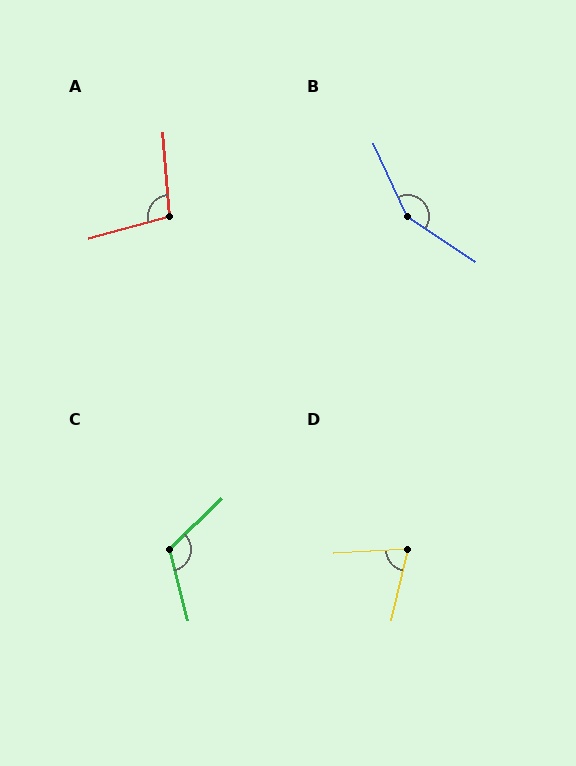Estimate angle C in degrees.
Approximately 119 degrees.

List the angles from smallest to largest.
D (74°), A (101°), C (119°), B (148°).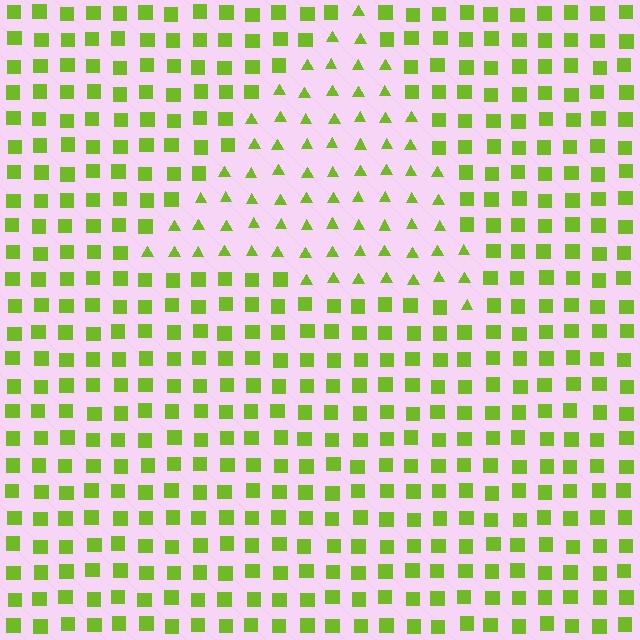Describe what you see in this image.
The image is filled with small lime elements arranged in a uniform grid. A triangle-shaped region contains triangles, while the surrounding area contains squares. The boundary is defined purely by the change in element shape.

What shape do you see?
I see a triangle.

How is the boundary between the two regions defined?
The boundary is defined by a change in element shape: triangles inside vs. squares outside. All elements share the same color and spacing.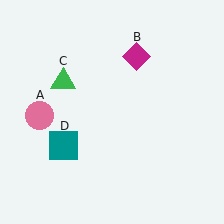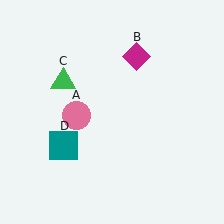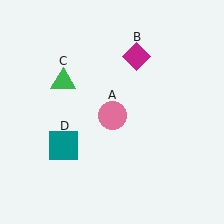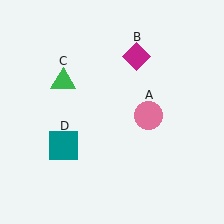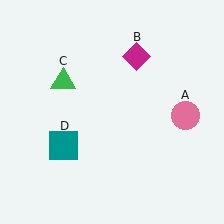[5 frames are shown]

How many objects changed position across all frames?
1 object changed position: pink circle (object A).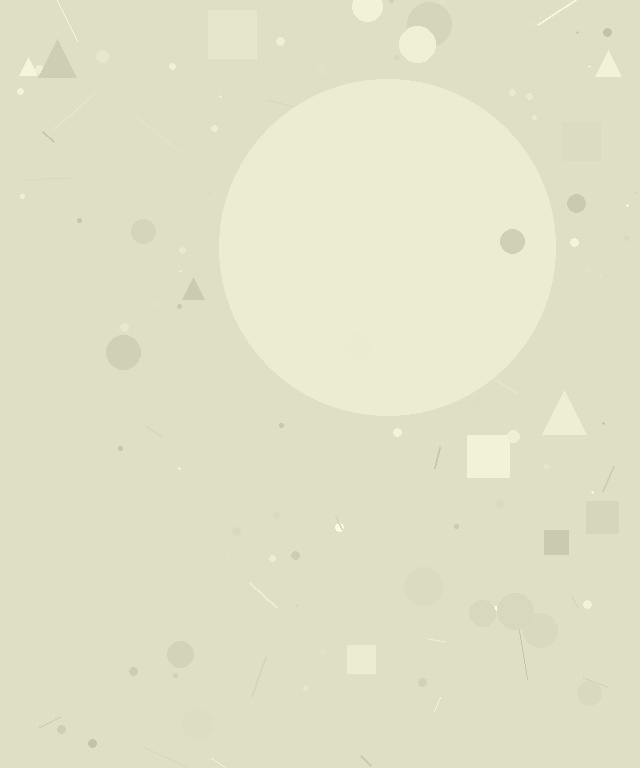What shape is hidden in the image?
A circle is hidden in the image.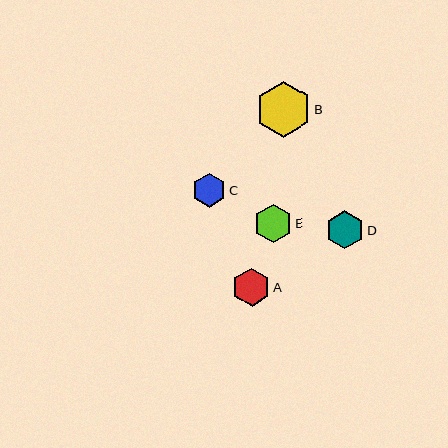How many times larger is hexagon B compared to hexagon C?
Hexagon B is approximately 1.6 times the size of hexagon C.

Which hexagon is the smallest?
Hexagon C is the smallest with a size of approximately 34 pixels.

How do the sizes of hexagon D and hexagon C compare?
Hexagon D and hexagon C are approximately the same size.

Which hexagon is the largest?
Hexagon B is the largest with a size of approximately 56 pixels.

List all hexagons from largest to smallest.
From largest to smallest: B, E, A, D, C.